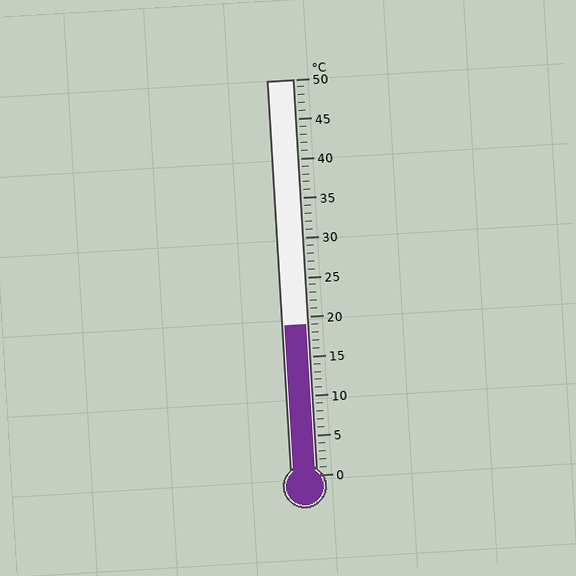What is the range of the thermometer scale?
The thermometer scale ranges from 0°C to 50°C.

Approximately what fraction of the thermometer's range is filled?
The thermometer is filled to approximately 40% of its range.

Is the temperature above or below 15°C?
The temperature is above 15°C.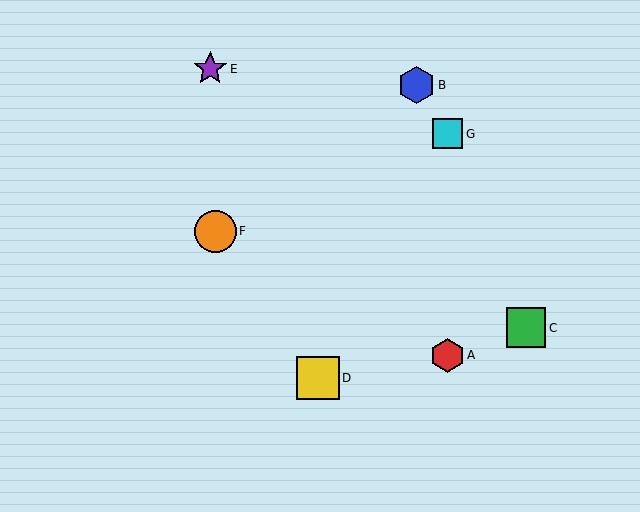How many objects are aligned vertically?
2 objects (A, G) are aligned vertically.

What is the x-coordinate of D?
Object D is at x≈318.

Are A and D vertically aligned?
No, A is at x≈448 and D is at x≈318.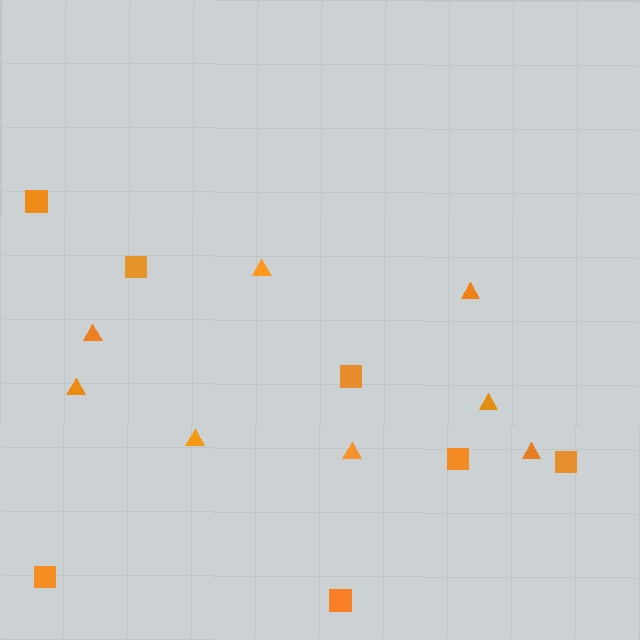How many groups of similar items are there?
There are 2 groups: one group of squares (7) and one group of triangles (8).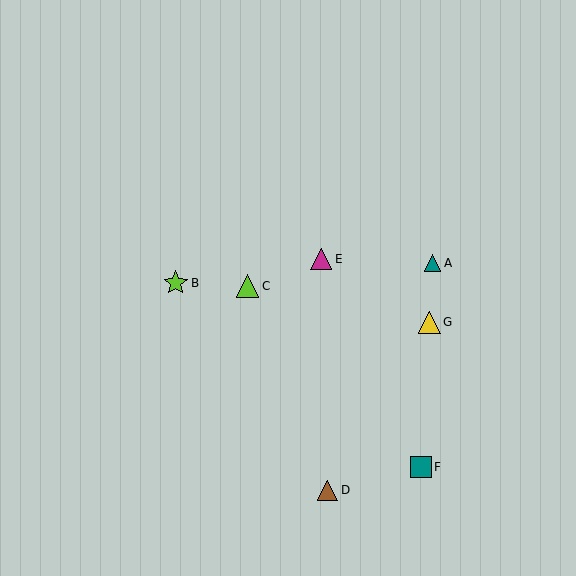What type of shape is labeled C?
Shape C is a lime triangle.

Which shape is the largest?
The lime star (labeled B) is the largest.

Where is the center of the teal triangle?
The center of the teal triangle is at (432, 263).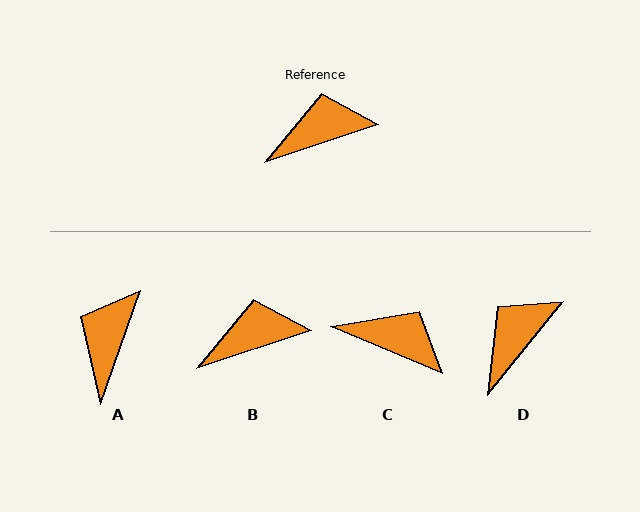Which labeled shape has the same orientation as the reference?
B.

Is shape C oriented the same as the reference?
No, it is off by about 41 degrees.